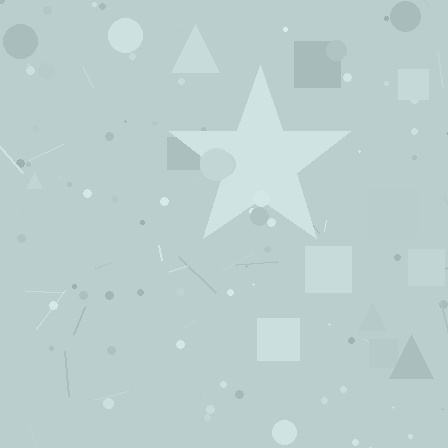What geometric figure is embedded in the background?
A star is embedded in the background.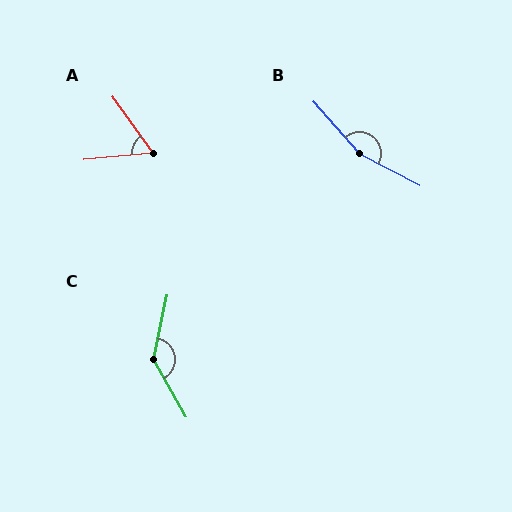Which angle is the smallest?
A, at approximately 59 degrees.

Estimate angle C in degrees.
Approximately 139 degrees.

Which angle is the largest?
B, at approximately 159 degrees.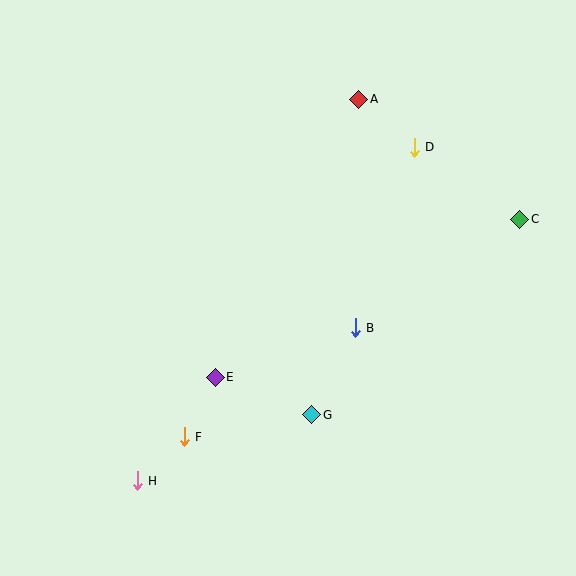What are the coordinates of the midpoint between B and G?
The midpoint between B and G is at (334, 371).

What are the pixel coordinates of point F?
Point F is at (184, 437).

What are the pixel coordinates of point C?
Point C is at (520, 219).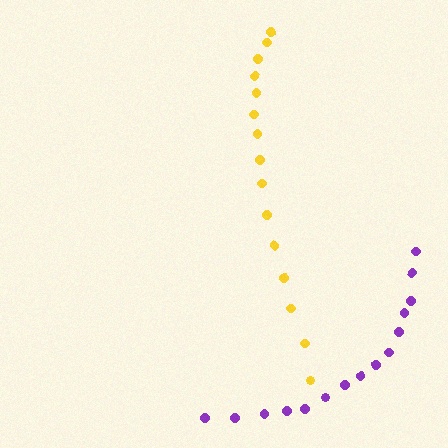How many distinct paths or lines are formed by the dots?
There are 2 distinct paths.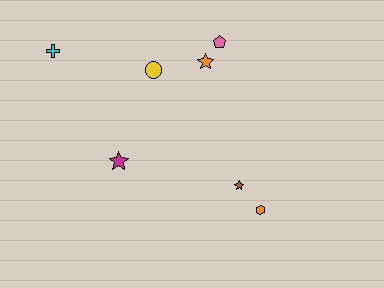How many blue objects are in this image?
There are no blue objects.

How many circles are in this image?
There is 1 circle.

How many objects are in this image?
There are 7 objects.